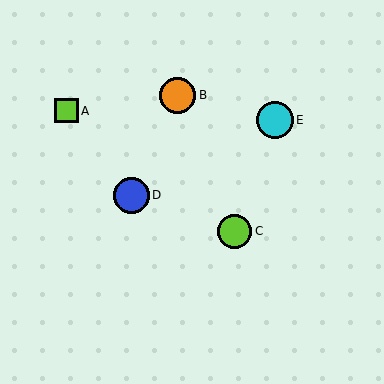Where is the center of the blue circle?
The center of the blue circle is at (131, 195).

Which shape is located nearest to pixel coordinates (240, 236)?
The lime circle (labeled C) at (234, 231) is nearest to that location.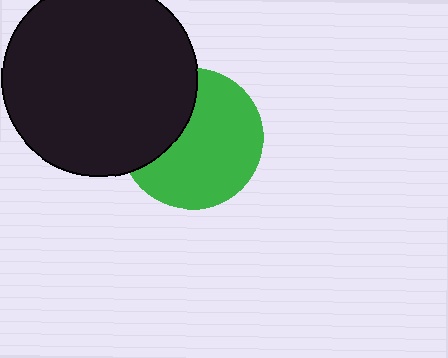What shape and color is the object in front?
The object in front is a black circle.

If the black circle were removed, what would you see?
You would see the complete green circle.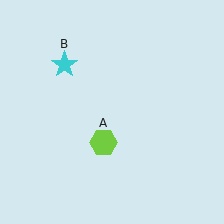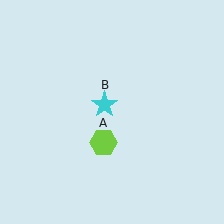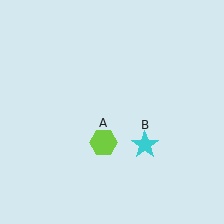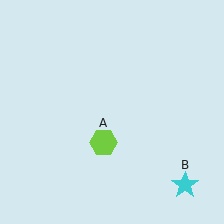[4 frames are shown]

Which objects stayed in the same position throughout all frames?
Lime hexagon (object A) remained stationary.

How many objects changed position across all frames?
1 object changed position: cyan star (object B).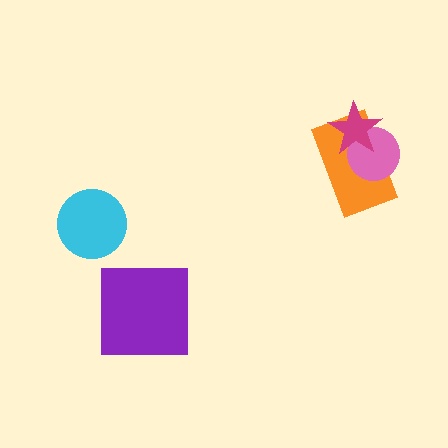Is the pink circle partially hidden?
Yes, it is partially covered by another shape.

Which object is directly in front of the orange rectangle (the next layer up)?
The pink circle is directly in front of the orange rectangle.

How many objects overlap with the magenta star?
2 objects overlap with the magenta star.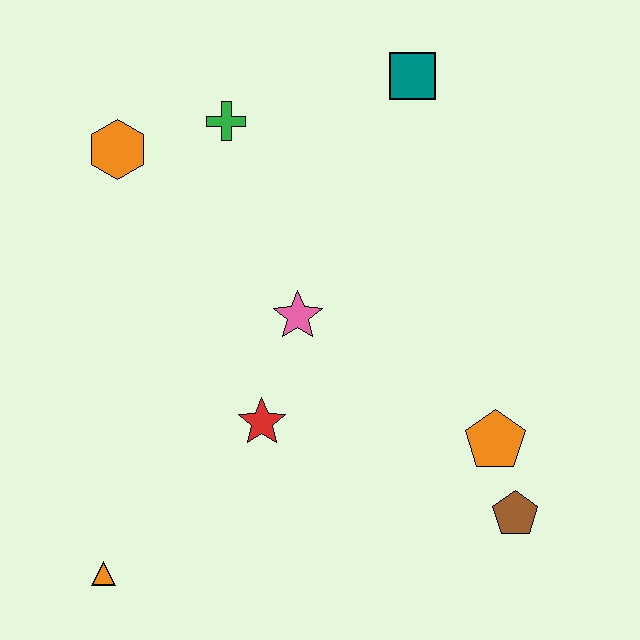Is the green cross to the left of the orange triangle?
No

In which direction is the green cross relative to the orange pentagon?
The green cross is above the orange pentagon.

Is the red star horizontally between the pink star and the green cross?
Yes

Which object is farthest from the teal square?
The orange triangle is farthest from the teal square.